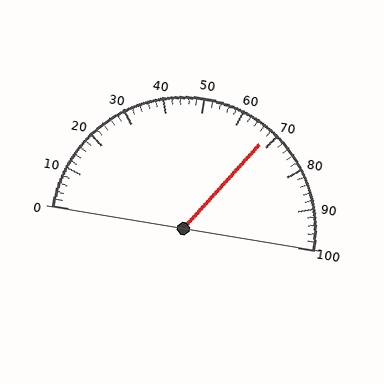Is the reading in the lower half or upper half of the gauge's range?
The reading is in the upper half of the range (0 to 100).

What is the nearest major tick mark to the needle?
The nearest major tick mark is 70.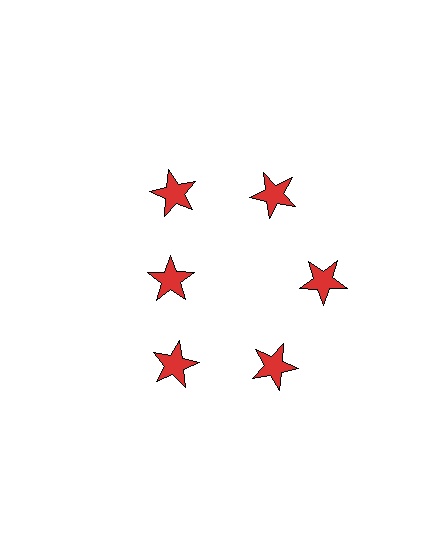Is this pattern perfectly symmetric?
No. The 6 red stars are arranged in a ring, but one element near the 9 o'clock position is pulled inward toward the center, breaking the 6-fold rotational symmetry.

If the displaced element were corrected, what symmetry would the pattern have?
It would have 6-fold rotational symmetry — the pattern would map onto itself every 60 degrees.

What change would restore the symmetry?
The symmetry would be restored by moving it outward, back onto the ring so that all 6 stars sit at equal angles and equal distance from the center.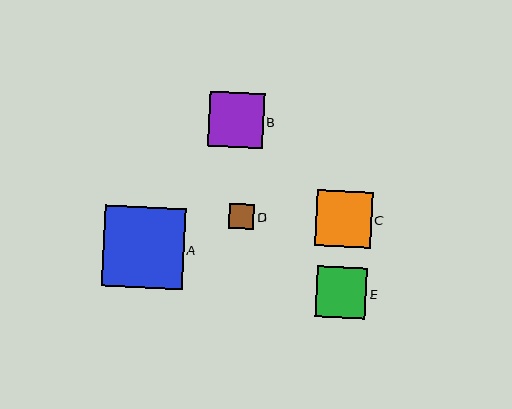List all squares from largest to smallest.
From largest to smallest: A, C, B, E, D.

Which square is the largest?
Square A is the largest with a size of approximately 81 pixels.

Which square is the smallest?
Square D is the smallest with a size of approximately 26 pixels.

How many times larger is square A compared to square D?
Square A is approximately 3.2 times the size of square D.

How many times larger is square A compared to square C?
Square A is approximately 1.5 times the size of square C.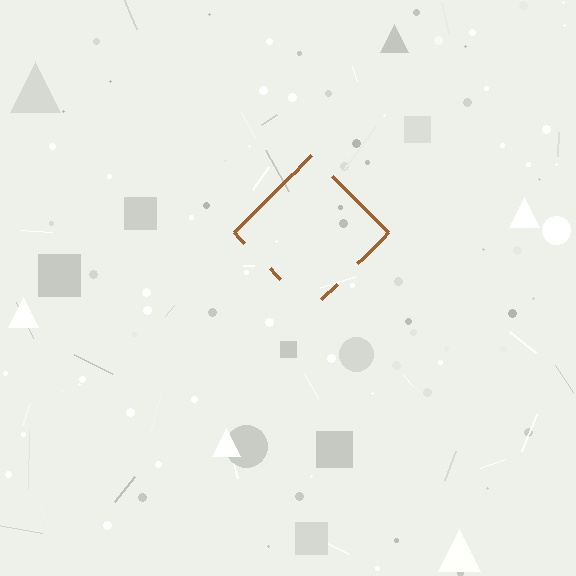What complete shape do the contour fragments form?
The contour fragments form a diamond.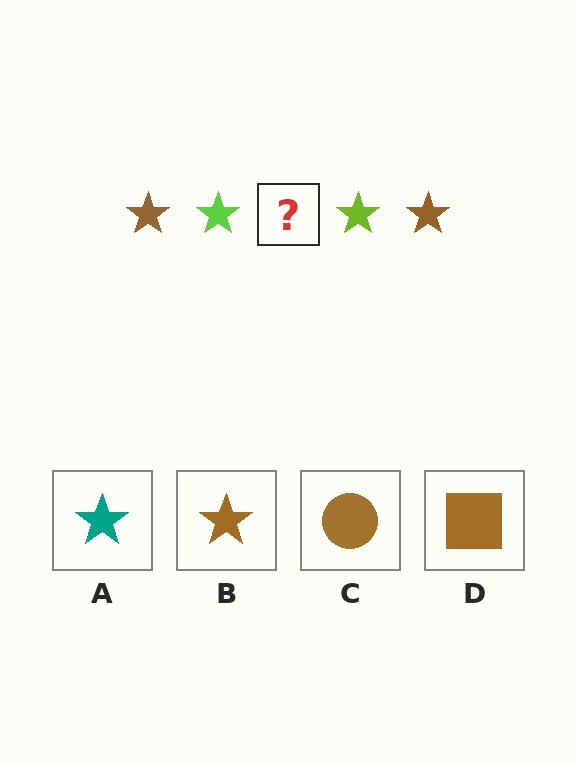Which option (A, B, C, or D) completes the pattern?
B.